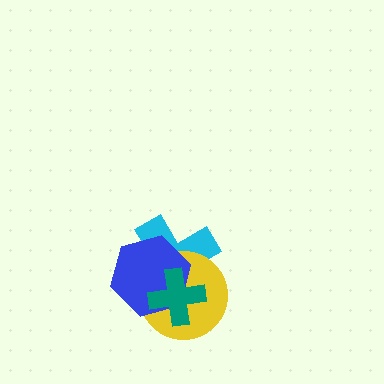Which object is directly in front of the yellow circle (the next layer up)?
The blue hexagon is directly in front of the yellow circle.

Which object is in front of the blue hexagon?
The teal cross is in front of the blue hexagon.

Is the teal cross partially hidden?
No, no other shape covers it.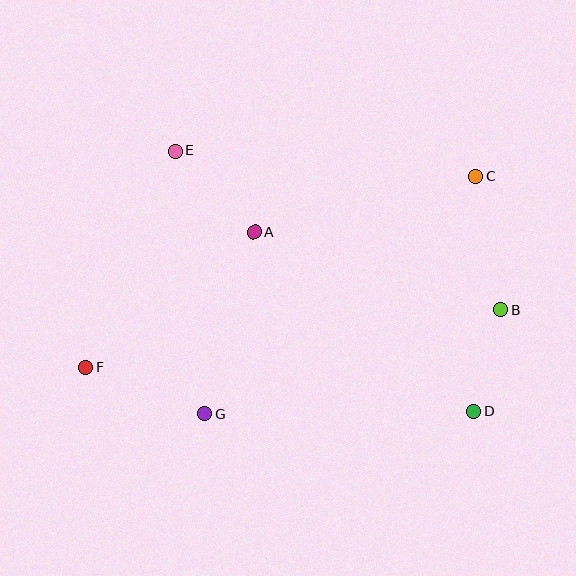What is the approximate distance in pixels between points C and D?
The distance between C and D is approximately 235 pixels.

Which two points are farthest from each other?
Points C and F are farthest from each other.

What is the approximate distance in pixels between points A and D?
The distance between A and D is approximately 283 pixels.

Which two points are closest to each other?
Points B and D are closest to each other.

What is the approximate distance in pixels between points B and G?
The distance between B and G is approximately 315 pixels.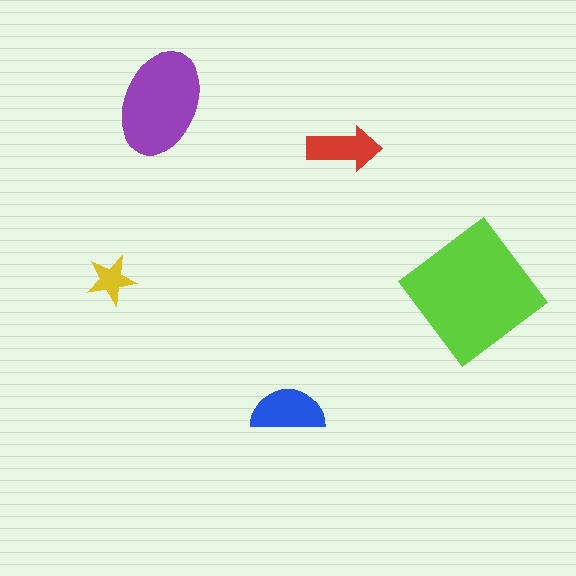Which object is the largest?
The lime diamond.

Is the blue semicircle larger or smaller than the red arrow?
Larger.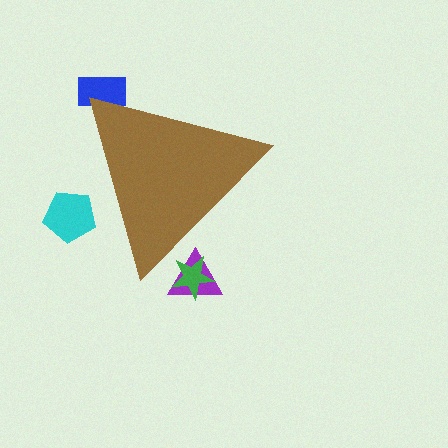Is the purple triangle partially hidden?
Yes, the purple triangle is partially hidden behind the brown triangle.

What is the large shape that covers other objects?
A brown triangle.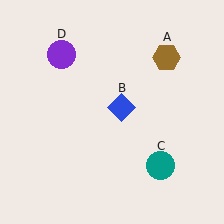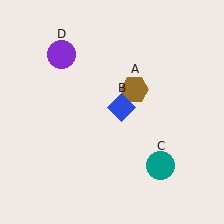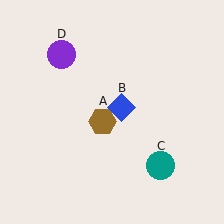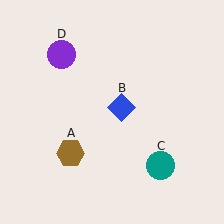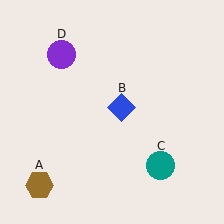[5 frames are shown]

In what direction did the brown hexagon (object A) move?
The brown hexagon (object A) moved down and to the left.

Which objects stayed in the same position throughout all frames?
Blue diamond (object B) and teal circle (object C) and purple circle (object D) remained stationary.